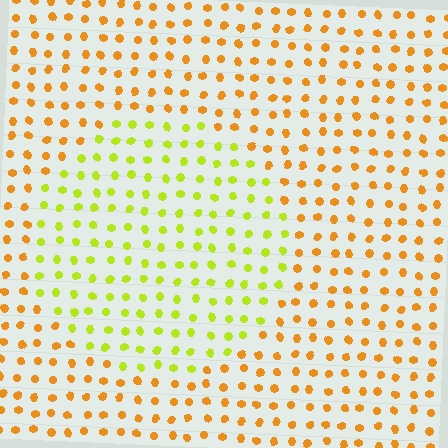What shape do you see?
I see a circle.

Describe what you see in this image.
The image is filled with small orange elements in a uniform arrangement. A circle-shaped region is visible where the elements are tinted to a slightly different hue, forming a subtle color boundary.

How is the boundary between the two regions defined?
The boundary is defined purely by a slight shift in hue (about 43 degrees). Spacing, size, and orientation are identical on both sides.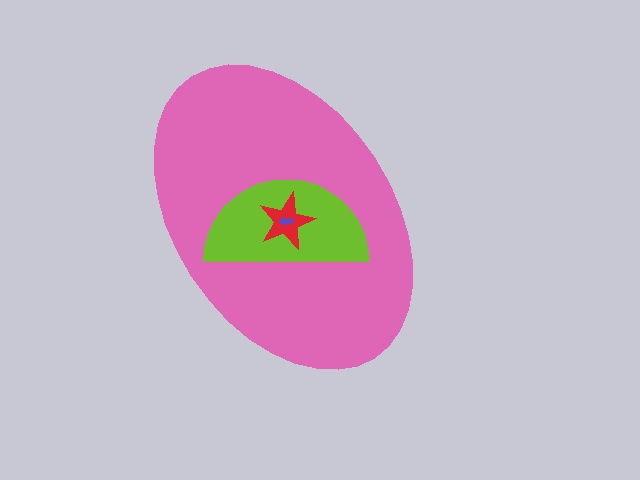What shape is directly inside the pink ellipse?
The lime semicircle.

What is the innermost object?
The blue arrow.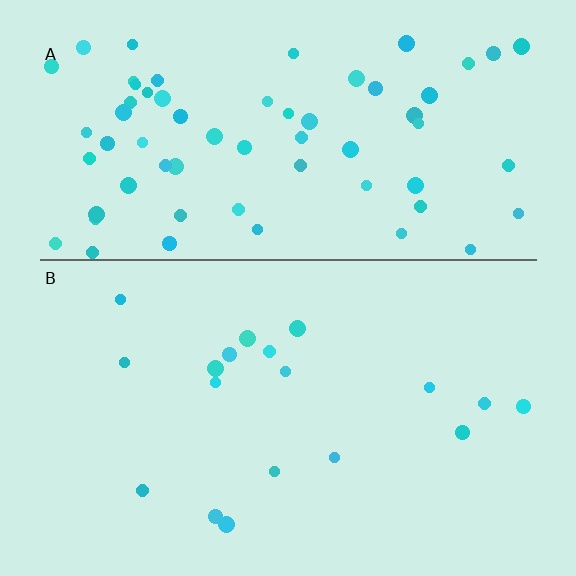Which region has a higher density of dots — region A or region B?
A (the top).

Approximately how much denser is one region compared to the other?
Approximately 3.6× — region A over region B.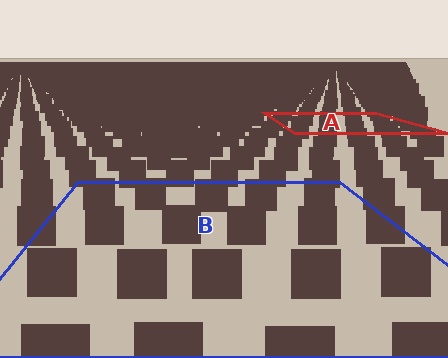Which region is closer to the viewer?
Region B is closer. The texture elements there are larger and more spread out.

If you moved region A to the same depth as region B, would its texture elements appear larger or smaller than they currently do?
They would appear larger. At a closer depth, the same texture elements are projected at a bigger on-screen size.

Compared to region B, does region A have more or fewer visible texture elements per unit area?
Region A has more texture elements per unit area — they are packed more densely because it is farther away.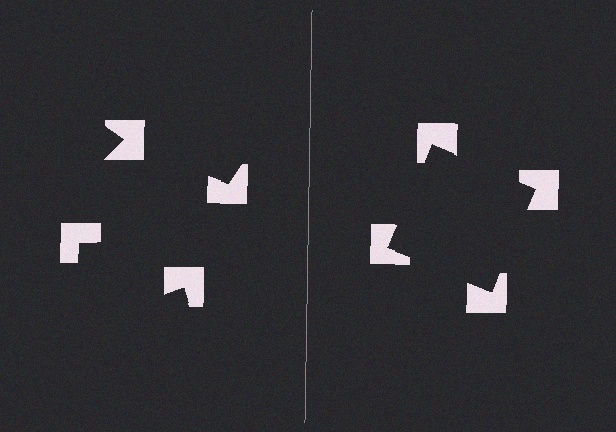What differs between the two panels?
The notched squares are positioned identically on both sides; only the wedge orientations differ. On the right they align to a square; on the left they are misaligned.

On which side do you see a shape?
An illusory square appears on the right side. On the left side the wedge cuts are rotated, so no coherent shape forms.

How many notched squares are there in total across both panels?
8 — 4 on each side.